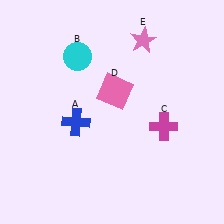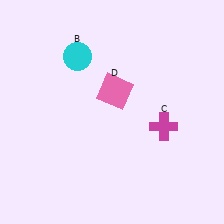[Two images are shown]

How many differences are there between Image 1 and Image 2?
There are 2 differences between the two images.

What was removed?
The pink star (E), the blue cross (A) were removed in Image 2.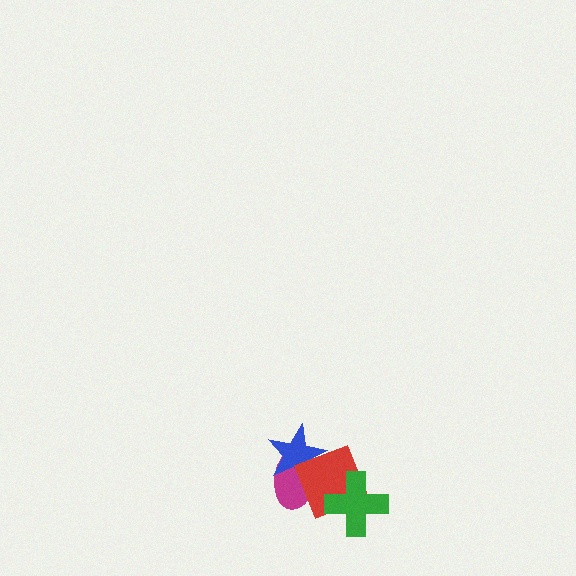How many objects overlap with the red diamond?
3 objects overlap with the red diamond.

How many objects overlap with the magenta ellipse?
2 objects overlap with the magenta ellipse.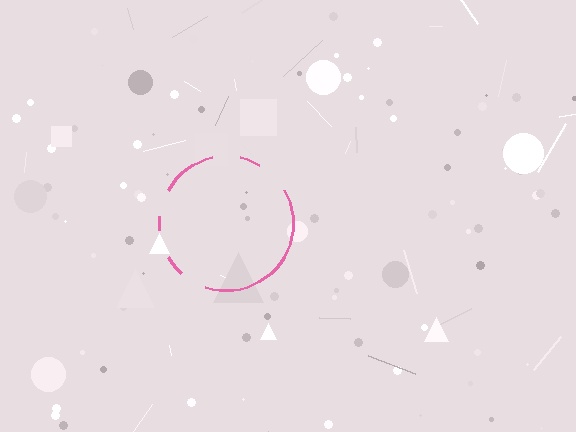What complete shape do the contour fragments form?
The contour fragments form a circle.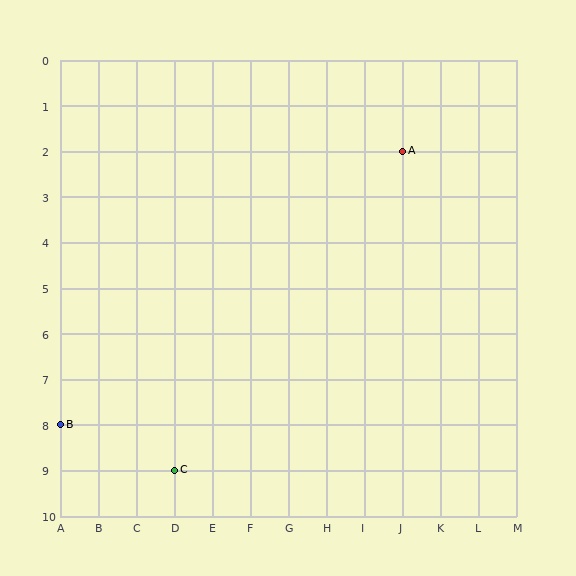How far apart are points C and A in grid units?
Points C and A are 6 columns and 7 rows apart (about 9.2 grid units diagonally).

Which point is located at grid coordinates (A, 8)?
Point B is at (A, 8).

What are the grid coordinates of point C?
Point C is at grid coordinates (D, 9).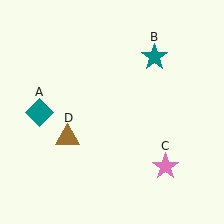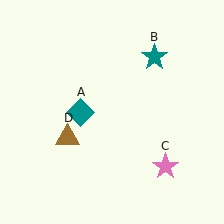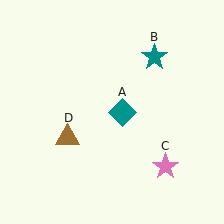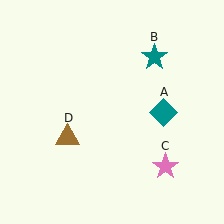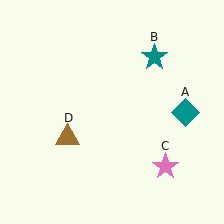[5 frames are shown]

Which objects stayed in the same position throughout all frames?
Teal star (object B) and pink star (object C) and brown triangle (object D) remained stationary.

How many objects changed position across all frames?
1 object changed position: teal diamond (object A).